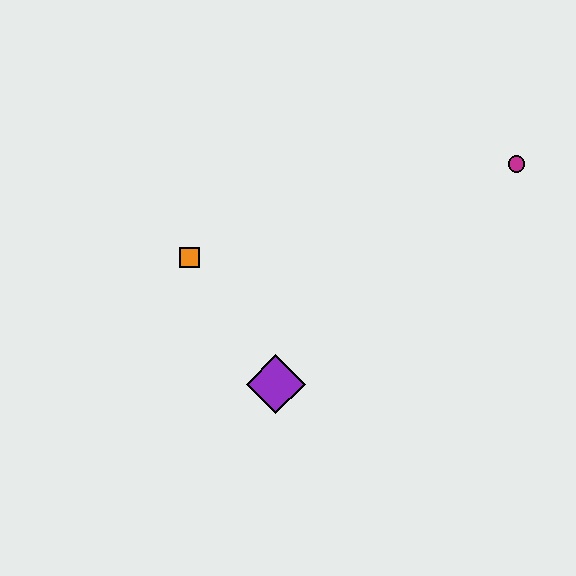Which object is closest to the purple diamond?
The orange square is closest to the purple diamond.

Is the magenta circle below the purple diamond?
No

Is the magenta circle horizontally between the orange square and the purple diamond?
No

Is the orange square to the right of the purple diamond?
No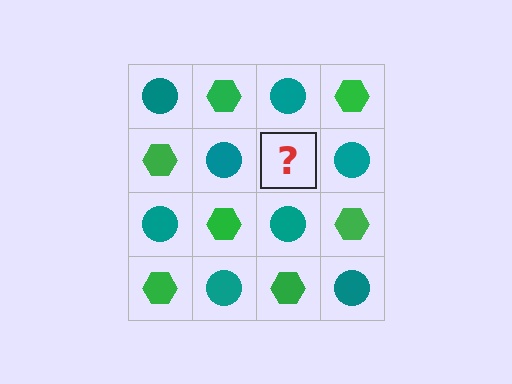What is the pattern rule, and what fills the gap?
The rule is that it alternates teal circle and green hexagon in a checkerboard pattern. The gap should be filled with a green hexagon.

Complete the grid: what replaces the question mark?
The question mark should be replaced with a green hexagon.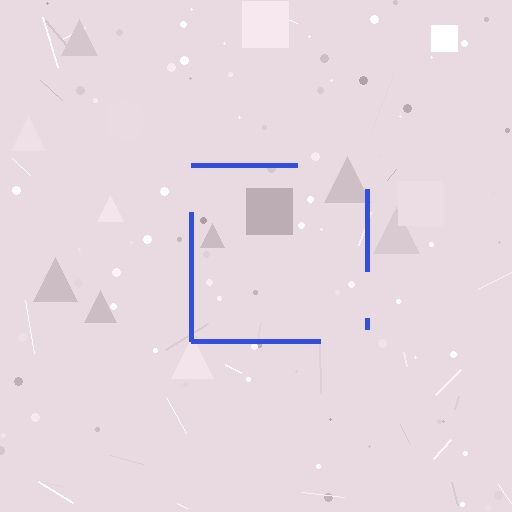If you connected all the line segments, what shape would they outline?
They would outline a square.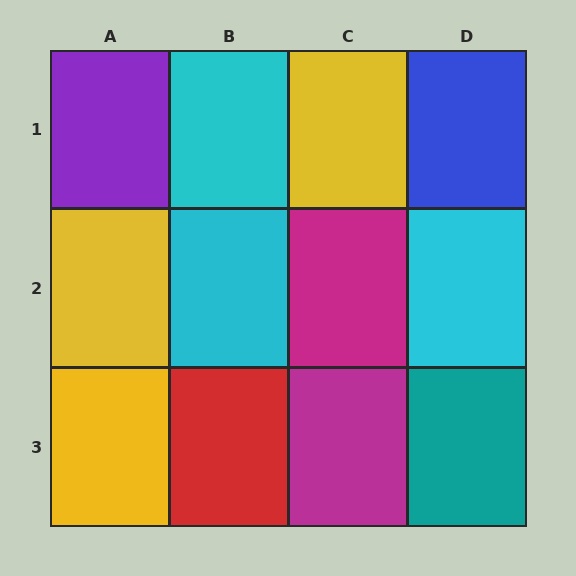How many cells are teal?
1 cell is teal.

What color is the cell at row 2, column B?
Cyan.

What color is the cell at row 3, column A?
Yellow.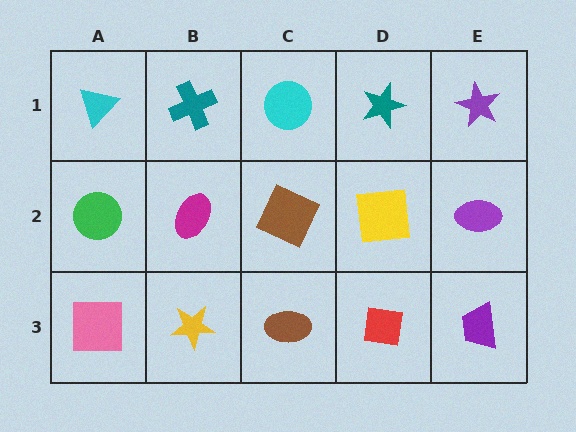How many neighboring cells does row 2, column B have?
4.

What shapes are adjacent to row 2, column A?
A cyan triangle (row 1, column A), a pink square (row 3, column A), a magenta ellipse (row 2, column B).